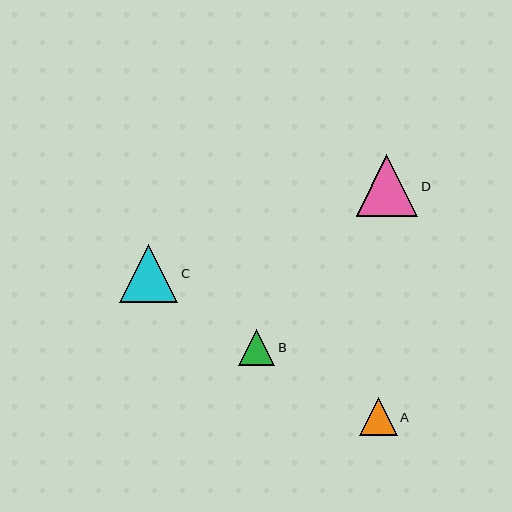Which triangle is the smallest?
Triangle B is the smallest with a size of approximately 36 pixels.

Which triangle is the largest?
Triangle D is the largest with a size of approximately 62 pixels.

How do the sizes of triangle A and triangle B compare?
Triangle A and triangle B are approximately the same size.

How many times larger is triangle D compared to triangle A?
Triangle D is approximately 1.6 times the size of triangle A.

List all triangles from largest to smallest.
From largest to smallest: D, C, A, B.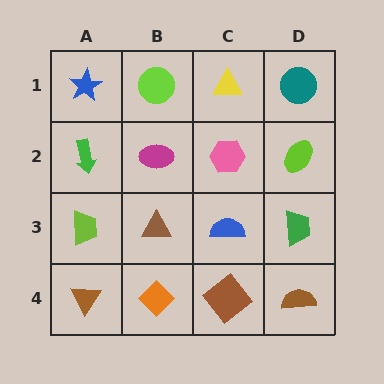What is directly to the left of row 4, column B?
A brown triangle.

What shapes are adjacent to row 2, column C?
A yellow triangle (row 1, column C), a blue semicircle (row 3, column C), a magenta ellipse (row 2, column B), a lime ellipse (row 2, column D).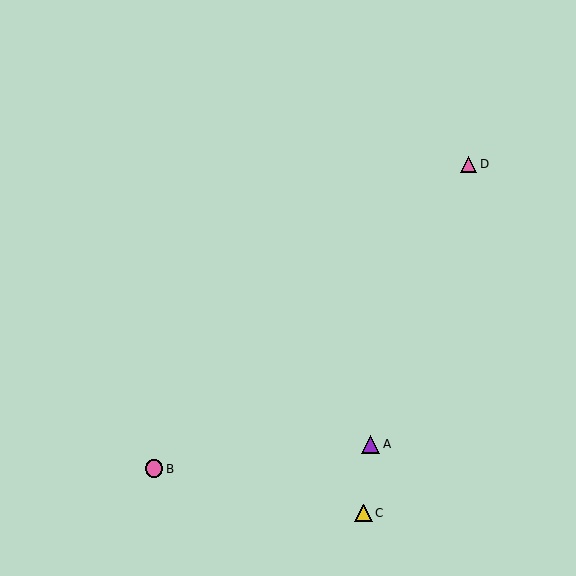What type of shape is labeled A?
Shape A is a purple triangle.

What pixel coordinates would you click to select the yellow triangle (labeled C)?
Click at (363, 513) to select the yellow triangle C.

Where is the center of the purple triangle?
The center of the purple triangle is at (371, 444).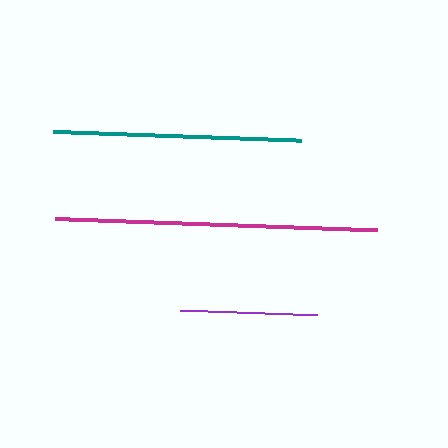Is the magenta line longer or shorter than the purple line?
The magenta line is longer than the purple line.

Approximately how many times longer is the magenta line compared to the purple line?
The magenta line is approximately 2.4 times the length of the purple line.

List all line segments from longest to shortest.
From longest to shortest: magenta, teal, purple.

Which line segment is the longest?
The magenta line is the longest at approximately 322 pixels.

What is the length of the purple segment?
The purple segment is approximately 137 pixels long.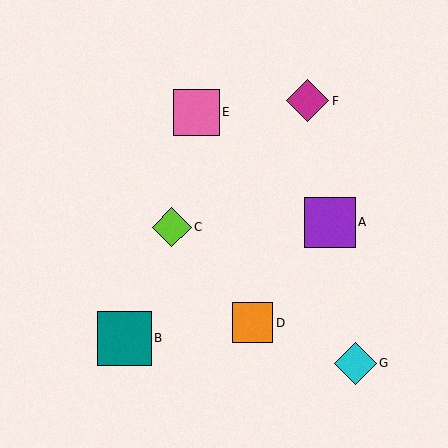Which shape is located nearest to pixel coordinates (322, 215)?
The purple square (labeled A) at (330, 222) is nearest to that location.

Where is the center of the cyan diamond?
The center of the cyan diamond is at (355, 363).